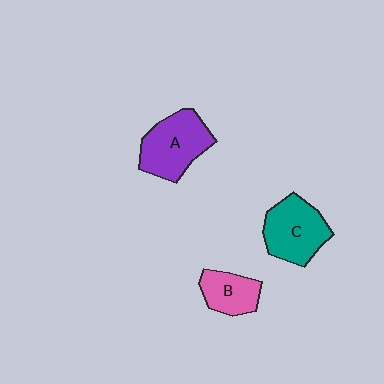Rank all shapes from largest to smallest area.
From largest to smallest: A (purple), C (teal), B (pink).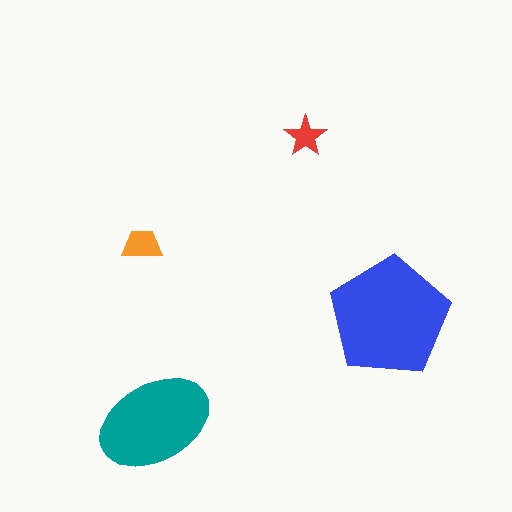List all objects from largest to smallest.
The blue pentagon, the teal ellipse, the orange trapezoid, the red star.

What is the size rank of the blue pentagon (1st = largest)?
1st.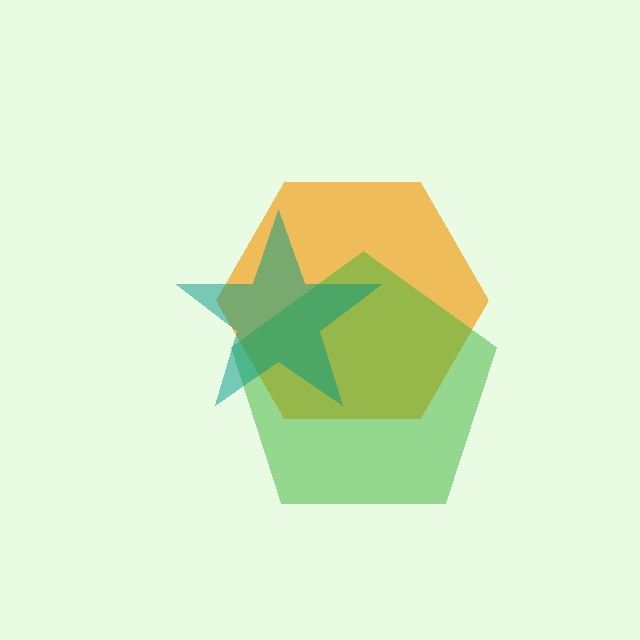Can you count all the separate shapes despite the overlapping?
Yes, there are 3 separate shapes.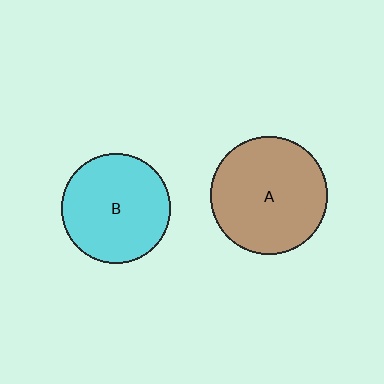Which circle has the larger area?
Circle A (brown).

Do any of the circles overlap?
No, none of the circles overlap.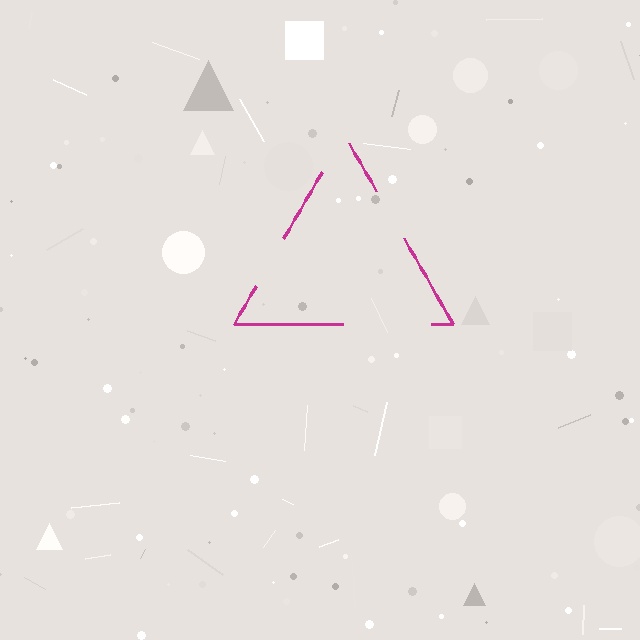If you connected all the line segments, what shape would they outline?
They would outline a triangle.